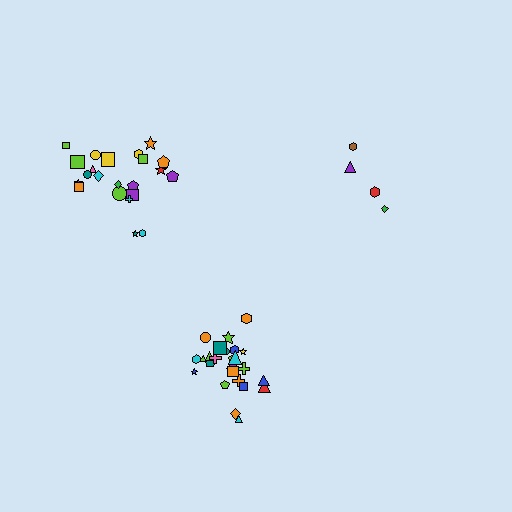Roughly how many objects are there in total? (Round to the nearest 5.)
Roughly 50 objects in total.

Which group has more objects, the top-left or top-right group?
The top-left group.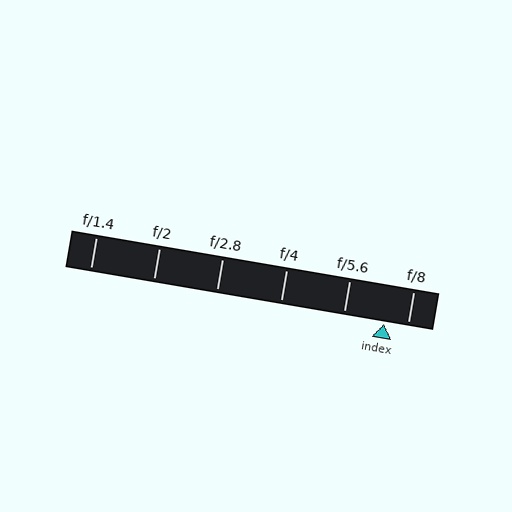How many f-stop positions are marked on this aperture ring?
There are 6 f-stop positions marked.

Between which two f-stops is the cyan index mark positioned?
The index mark is between f/5.6 and f/8.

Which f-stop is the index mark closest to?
The index mark is closest to f/8.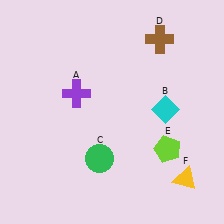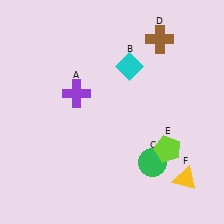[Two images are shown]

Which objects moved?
The objects that moved are: the cyan diamond (B), the green circle (C).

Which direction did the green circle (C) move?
The green circle (C) moved right.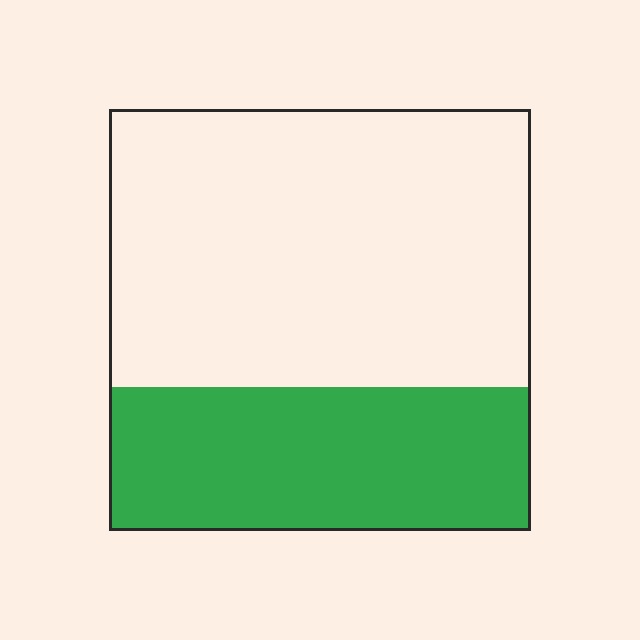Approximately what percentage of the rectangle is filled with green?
Approximately 35%.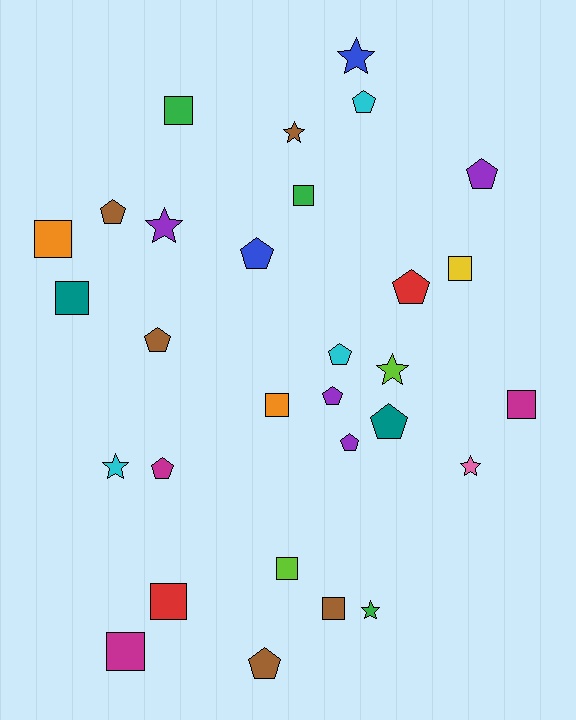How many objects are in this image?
There are 30 objects.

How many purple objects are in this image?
There are 4 purple objects.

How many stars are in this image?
There are 7 stars.